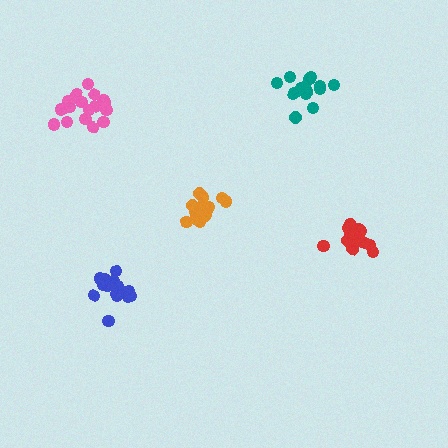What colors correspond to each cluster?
The clusters are colored: orange, teal, blue, red, pink.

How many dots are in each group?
Group 1: 15 dots, Group 2: 16 dots, Group 3: 16 dots, Group 4: 20 dots, Group 5: 18 dots (85 total).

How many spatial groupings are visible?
There are 5 spatial groupings.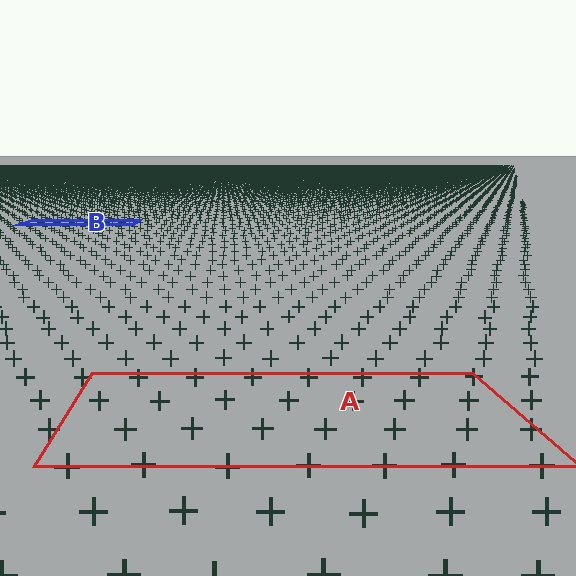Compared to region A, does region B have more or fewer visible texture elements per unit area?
Region B has more texture elements per unit area — they are packed more densely because it is farther away.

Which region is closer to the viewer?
Region A is closer. The texture elements there are larger and more spread out.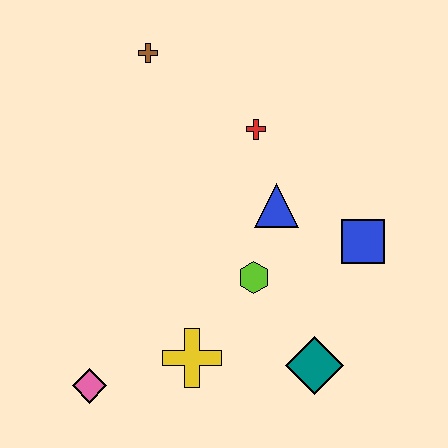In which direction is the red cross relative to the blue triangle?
The red cross is above the blue triangle.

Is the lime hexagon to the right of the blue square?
No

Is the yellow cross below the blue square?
Yes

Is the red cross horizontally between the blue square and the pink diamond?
Yes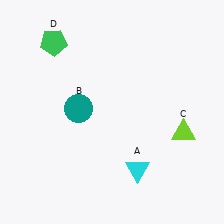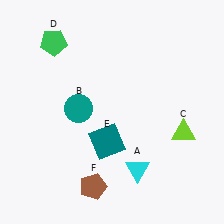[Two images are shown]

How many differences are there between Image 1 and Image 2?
There are 2 differences between the two images.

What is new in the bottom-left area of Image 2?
A teal square (E) was added in the bottom-left area of Image 2.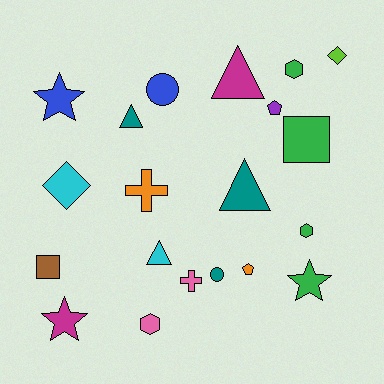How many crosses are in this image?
There are 2 crosses.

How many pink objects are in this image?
There are 2 pink objects.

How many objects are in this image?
There are 20 objects.